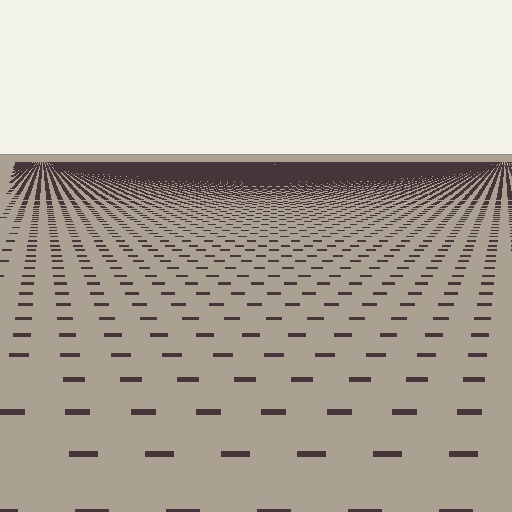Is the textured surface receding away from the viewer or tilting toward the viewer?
The surface is receding away from the viewer. Texture elements get smaller and denser toward the top.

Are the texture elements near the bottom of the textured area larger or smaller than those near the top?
Larger. Near the bottom, elements are closer to the viewer and appear at a bigger on-screen size.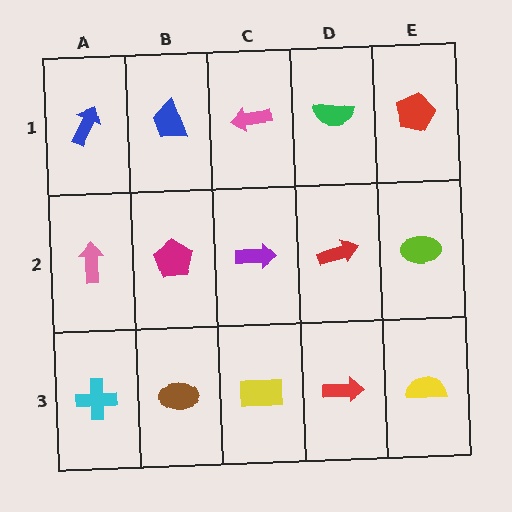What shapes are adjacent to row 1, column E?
A lime ellipse (row 2, column E), a green semicircle (row 1, column D).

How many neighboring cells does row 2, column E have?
3.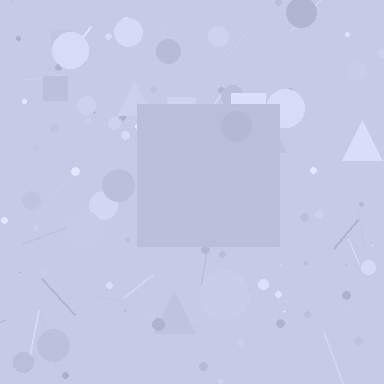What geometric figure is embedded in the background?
A square is embedded in the background.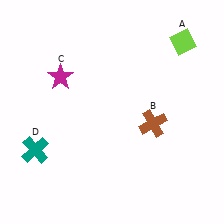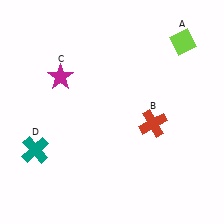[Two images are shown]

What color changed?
The cross (B) changed from brown in Image 1 to red in Image 2.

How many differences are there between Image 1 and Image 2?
There is 1 difference between the two images.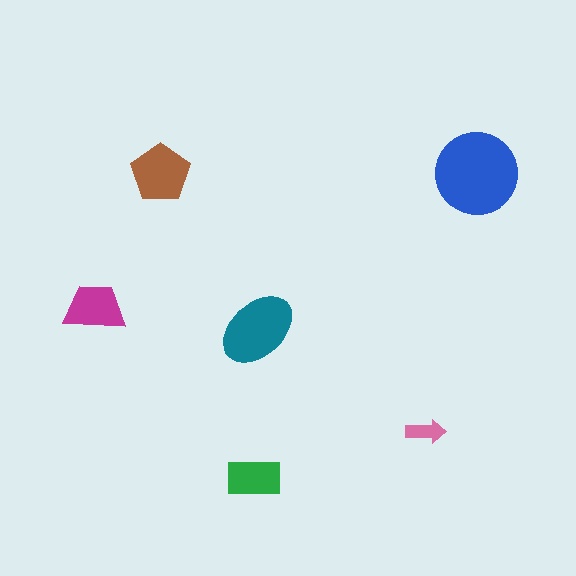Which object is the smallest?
The pink arrow.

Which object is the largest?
The blue circle.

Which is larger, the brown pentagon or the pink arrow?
The brown pentagon.